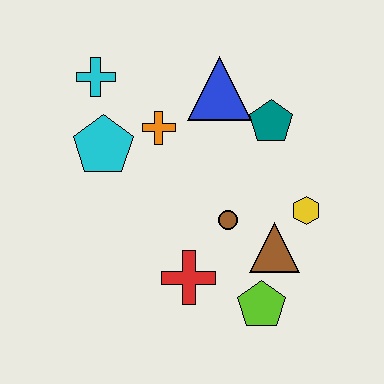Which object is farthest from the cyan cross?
The lime pentagon is farthest from the cyan cross.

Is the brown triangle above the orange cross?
No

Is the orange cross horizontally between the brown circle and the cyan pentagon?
Yes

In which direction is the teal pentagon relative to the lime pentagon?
The teal pentagon is above the lime pentagon.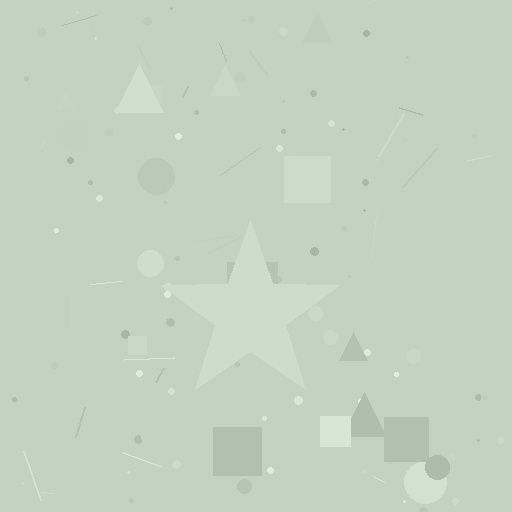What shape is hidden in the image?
A star is hidden in the image.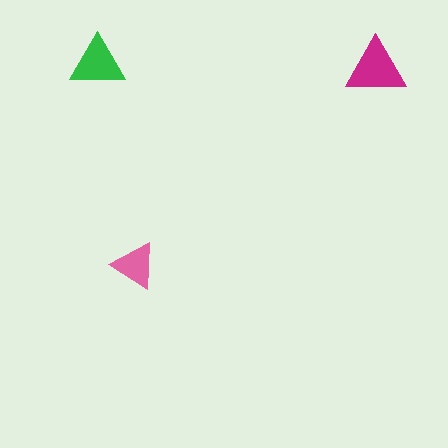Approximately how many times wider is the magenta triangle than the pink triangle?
About 1.5 times wider.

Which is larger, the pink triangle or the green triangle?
The green one.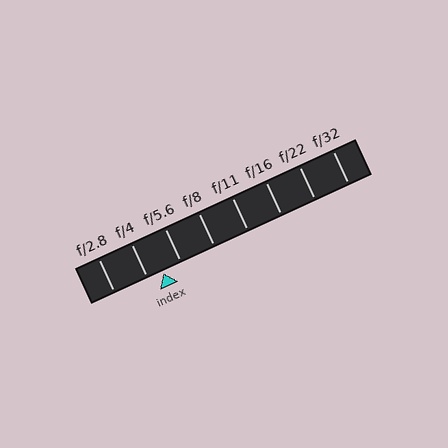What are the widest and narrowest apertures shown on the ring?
The widest aperture shown is f/2.8 and the narrowest is f/32.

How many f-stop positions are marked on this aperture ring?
There are 8 f-stop positions marked.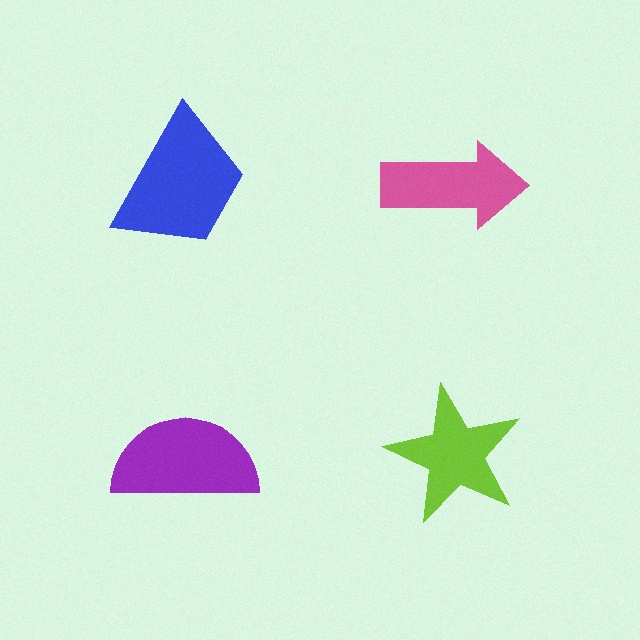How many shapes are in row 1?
2 shapes.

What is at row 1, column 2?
A pink arrow.